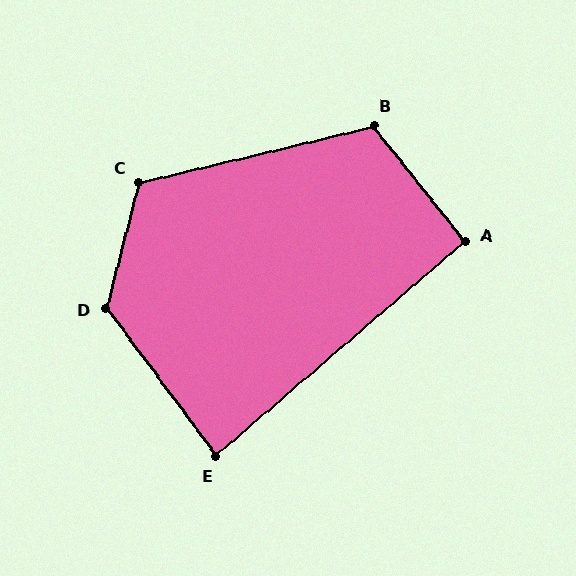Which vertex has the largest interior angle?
D, at approximately 129 degrees.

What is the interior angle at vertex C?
Approximately 118 degrees (obtuse).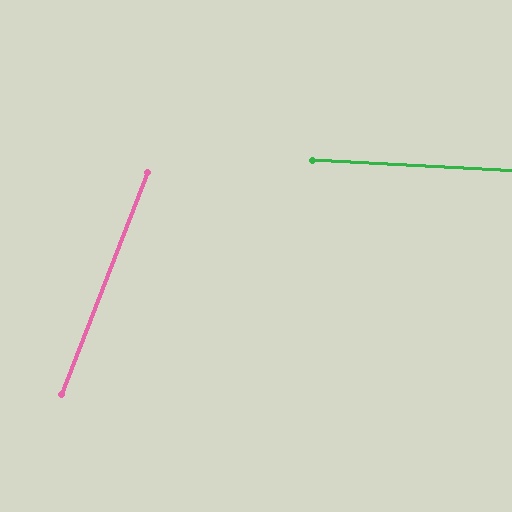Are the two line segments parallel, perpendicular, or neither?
Neither parallel nor perpendicular — they differ by about 72°.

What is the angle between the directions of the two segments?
Approximately 72 degrees.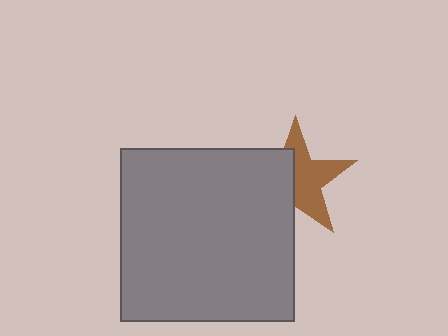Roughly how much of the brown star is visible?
About half of it is visible (roughly 54%).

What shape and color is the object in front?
The object in front is a gray square.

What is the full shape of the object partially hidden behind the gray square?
The partially hidden object is a brown star.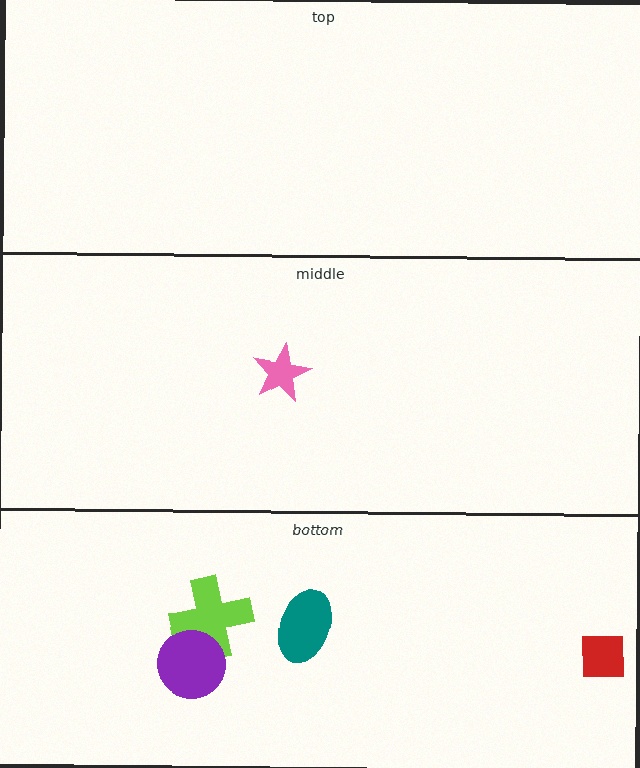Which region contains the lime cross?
The bottom region.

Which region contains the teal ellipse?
The bottom region.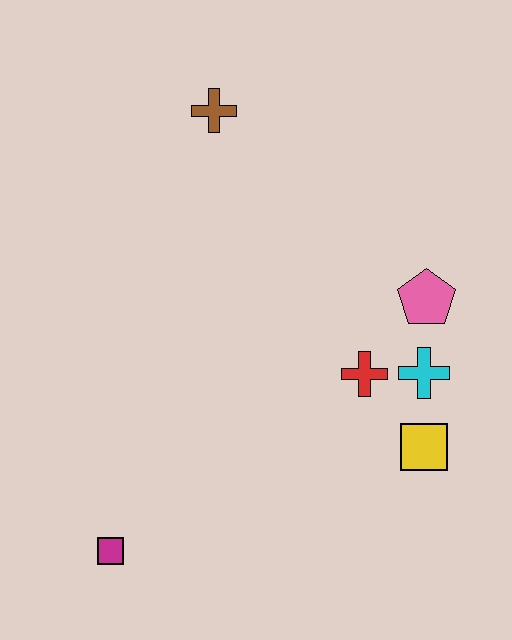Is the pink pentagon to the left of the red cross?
No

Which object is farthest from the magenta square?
The brown cross is farthest from the magenta square.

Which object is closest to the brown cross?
The pink pentagon is closest to the brown cross.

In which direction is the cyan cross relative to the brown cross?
The cyan cross is below the brown cross.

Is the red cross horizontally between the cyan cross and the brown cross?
Yes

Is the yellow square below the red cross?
Yes